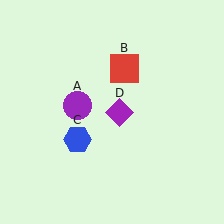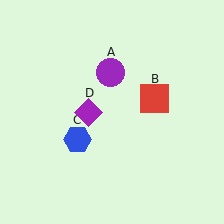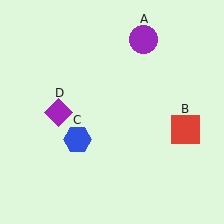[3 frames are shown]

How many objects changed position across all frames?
3 objects changed position: purple circle (object A), red square (object B), purple diamond (object D).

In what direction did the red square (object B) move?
The red square (object B) moved down and to the right.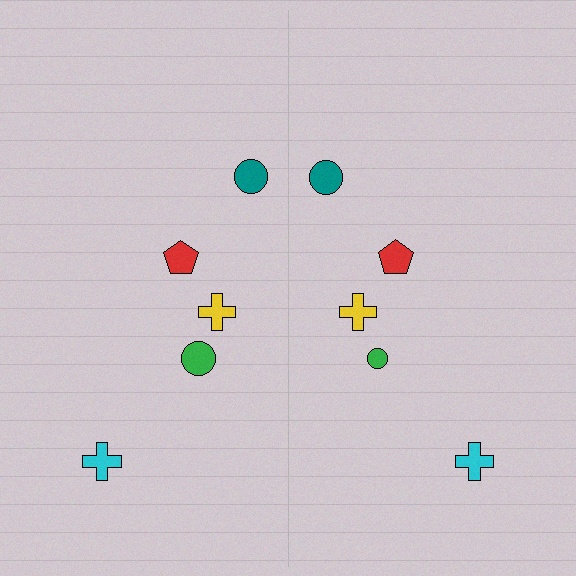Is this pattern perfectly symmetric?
No, the pattern is not perfectly symmetric. The green circle on the right side has a different size than its mirror counterpart.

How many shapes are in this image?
There are 10 shapes in this image.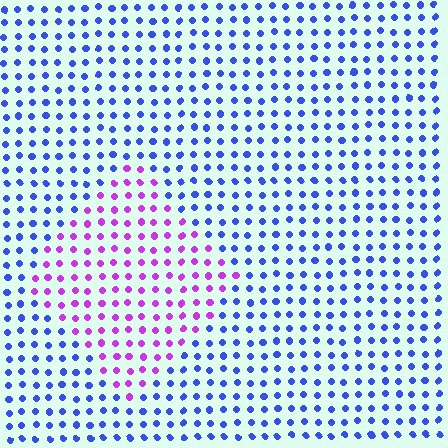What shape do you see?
I see a diamond.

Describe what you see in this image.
The image is filled with small blue elements in a uniform arrangement. A diamond-shaped region is visible where the elements are tinted to a slightly different hue, forming a subtle color boundary.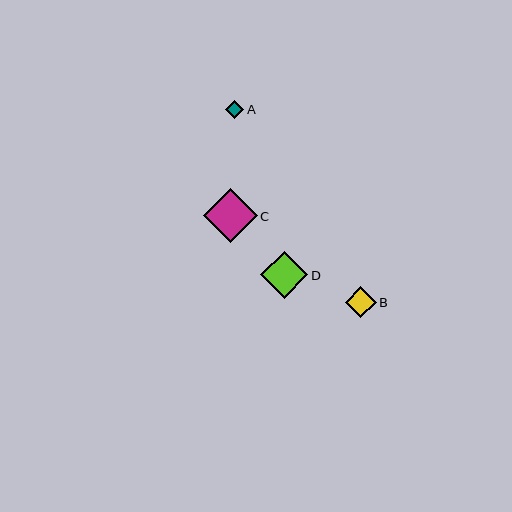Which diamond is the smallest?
Diamond A is the smallest with a size of approximately 19 pixels.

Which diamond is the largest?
Diamond C is the largest with a size of approximately 54 pixels.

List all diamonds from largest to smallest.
From largest to smallest: C, D, B, A.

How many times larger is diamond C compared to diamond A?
Diamond C is approximately 2.9 times the size of diamond A.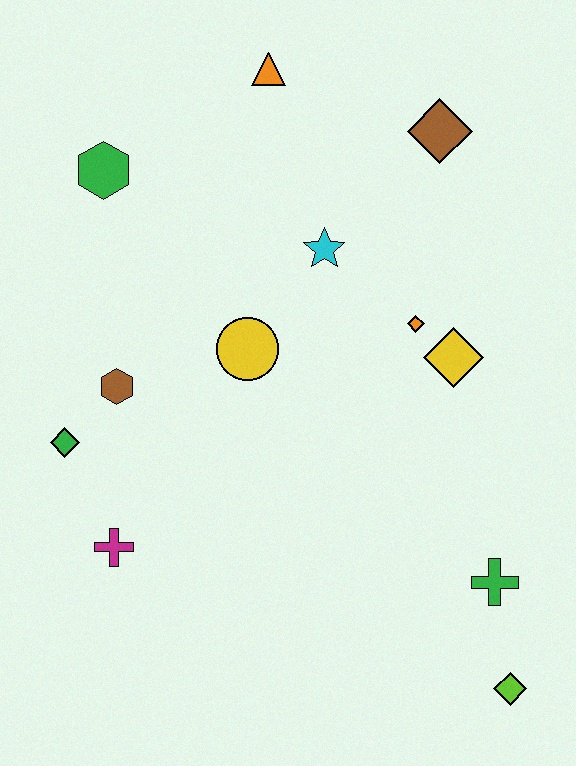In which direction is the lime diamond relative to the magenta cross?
The lime diamond is to the right of the magenta cross.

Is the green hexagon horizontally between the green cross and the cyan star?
No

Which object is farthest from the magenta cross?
The brown diamond is farthest from the magenta cross.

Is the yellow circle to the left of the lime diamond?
Yes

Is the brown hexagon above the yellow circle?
No